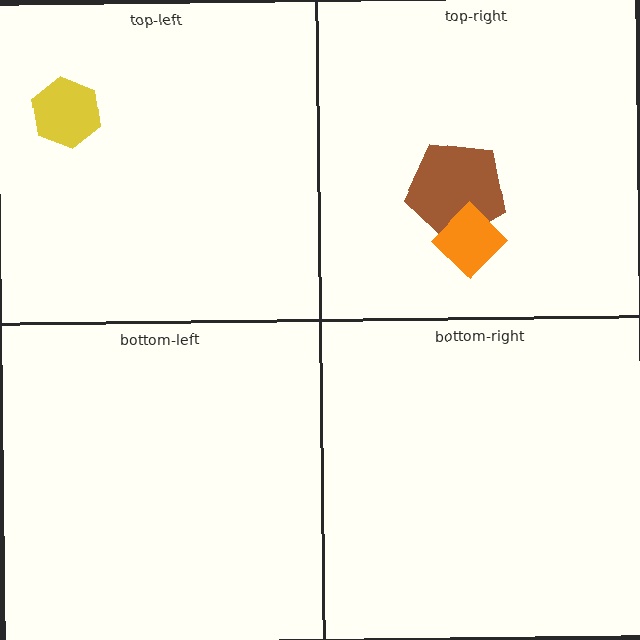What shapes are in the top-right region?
The brown pentagon, the orange diamond.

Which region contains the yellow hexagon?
The top-left region.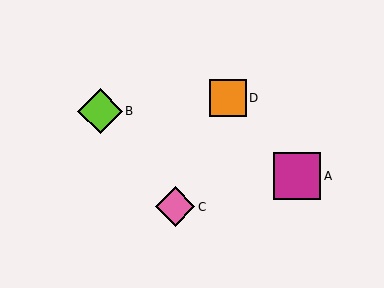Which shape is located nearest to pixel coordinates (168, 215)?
The pink diamond (labeled C) at (175, 207) is nearest to that location.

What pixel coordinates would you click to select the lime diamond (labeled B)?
Click at (100, 111) to select the lime diamond B.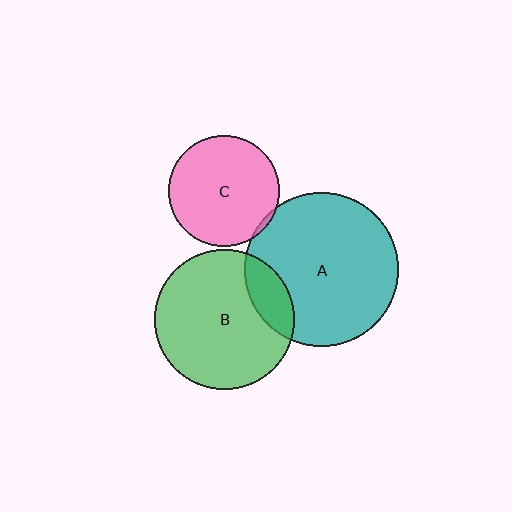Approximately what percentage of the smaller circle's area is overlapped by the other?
Approximately 5%.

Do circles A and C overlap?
Yes.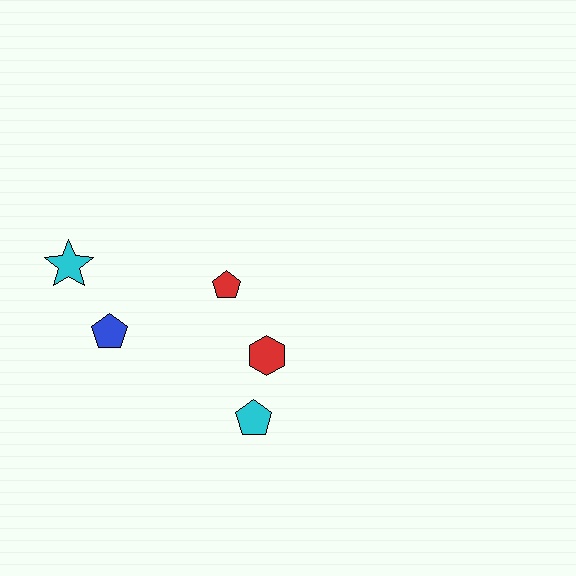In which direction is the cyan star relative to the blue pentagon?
The cyan star is above the blue pentagon.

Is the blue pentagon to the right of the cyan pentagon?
No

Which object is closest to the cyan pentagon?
The red hexagon is closest to the cyan pentagon.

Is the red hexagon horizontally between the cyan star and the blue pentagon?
No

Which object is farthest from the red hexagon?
The cyan star is farthest from the red hexagon.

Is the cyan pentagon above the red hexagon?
No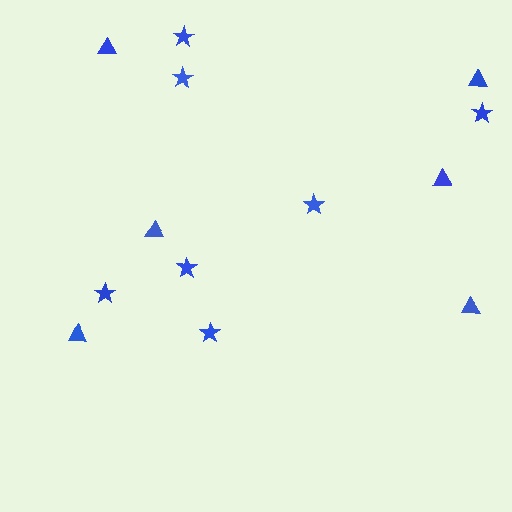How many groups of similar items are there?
There are 2 groups: one group of stars (7) and one group of triangles (6).